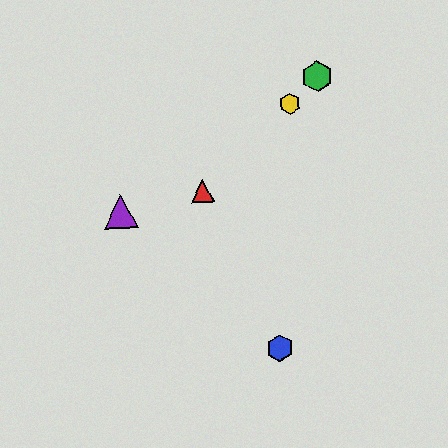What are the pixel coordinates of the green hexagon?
The green hexagon is at (317, 76).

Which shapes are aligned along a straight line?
The red triangle, the green hexagon, the yellow hexagon are aligned along a straight line.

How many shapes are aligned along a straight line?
3 shapes (the red triangle, the green hexagon, the yellow hexagon) are aligned along a straight line.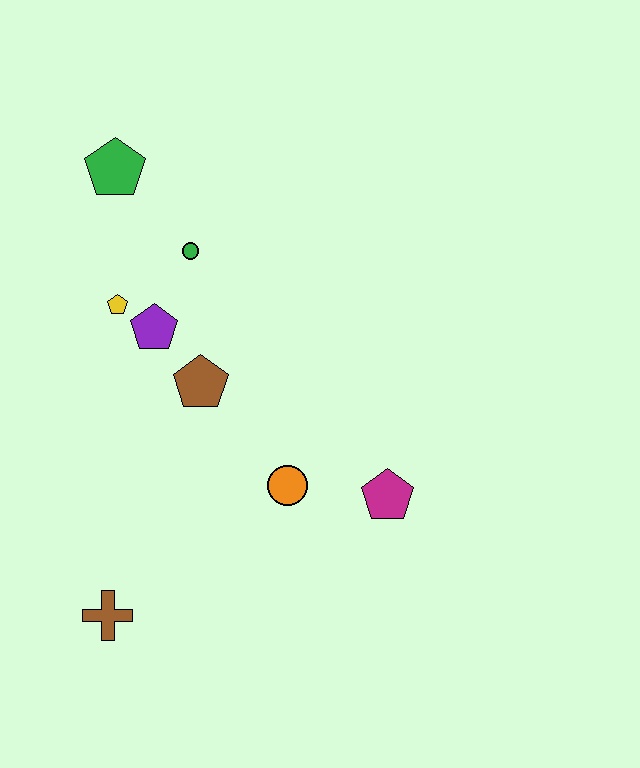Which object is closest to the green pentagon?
The green circle is closest to the green pentagon.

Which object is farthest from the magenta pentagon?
The green pentagon is farthest from the magenta pentagon.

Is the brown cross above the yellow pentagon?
No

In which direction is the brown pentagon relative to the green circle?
The brown pentagon is below the green circle.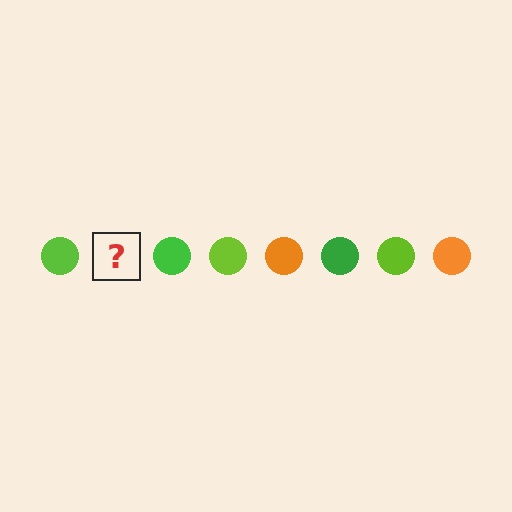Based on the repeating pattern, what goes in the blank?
The blank should be an orange circle.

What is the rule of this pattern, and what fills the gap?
The rule is that the pattern cycles through lime, orange, green circles. The gap should be filled with an orange circle.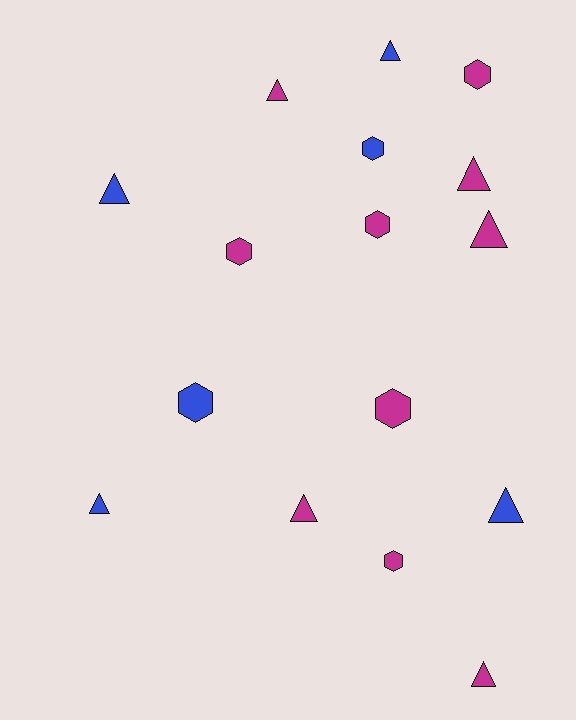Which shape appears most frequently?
Triangle, with 9 objects.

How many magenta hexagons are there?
There are 5 magenta hexagons.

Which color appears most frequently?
Magenta, with 10 objects.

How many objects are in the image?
There are 16 objects.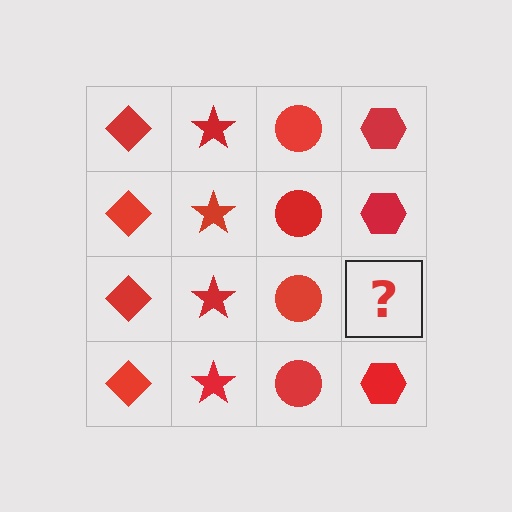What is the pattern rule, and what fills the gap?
The rule is that each column has a consistent shape. The gap should be filled with a red hexagon.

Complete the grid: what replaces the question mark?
The question mark should be replaced with a red hexagon.